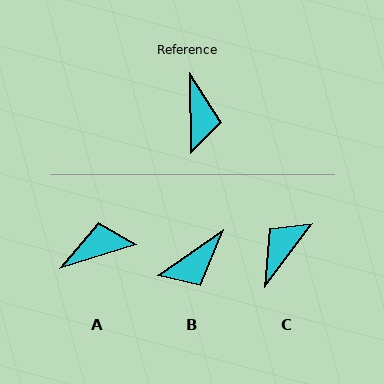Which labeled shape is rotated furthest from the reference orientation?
C, about 142 degrees away.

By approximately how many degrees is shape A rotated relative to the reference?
Approximately 107 degrees counter-clockwise.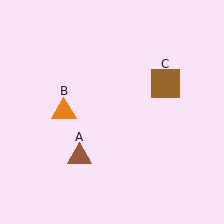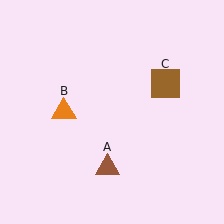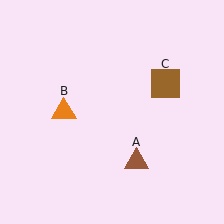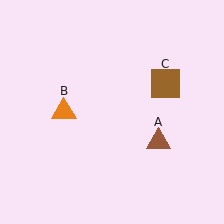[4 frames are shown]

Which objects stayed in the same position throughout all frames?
Orange triangle (object B) and brown square (object C) remained stationary.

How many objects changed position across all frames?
1 object changed position: brown triangle (object A).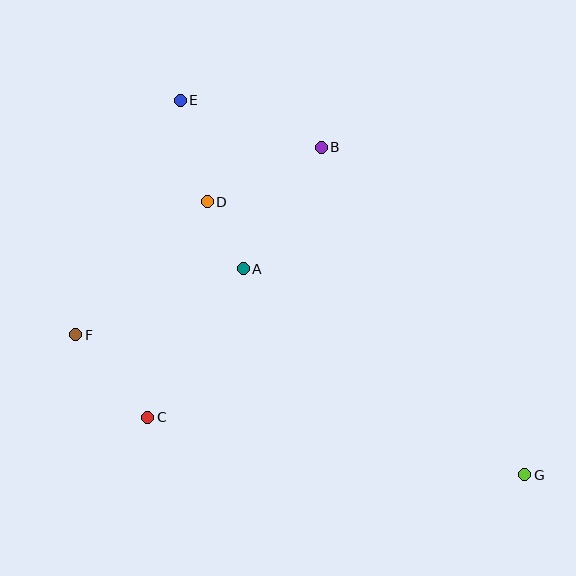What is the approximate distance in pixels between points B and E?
The distance between B and E is approximately 149 pixels.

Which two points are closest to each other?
Points A and D are closest to each other.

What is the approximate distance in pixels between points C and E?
The distance between C and E is approximately 318 pixels.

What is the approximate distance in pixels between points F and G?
The distance between F and G is approximately 471 pixels.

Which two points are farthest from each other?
Points E and G are farthest from each other.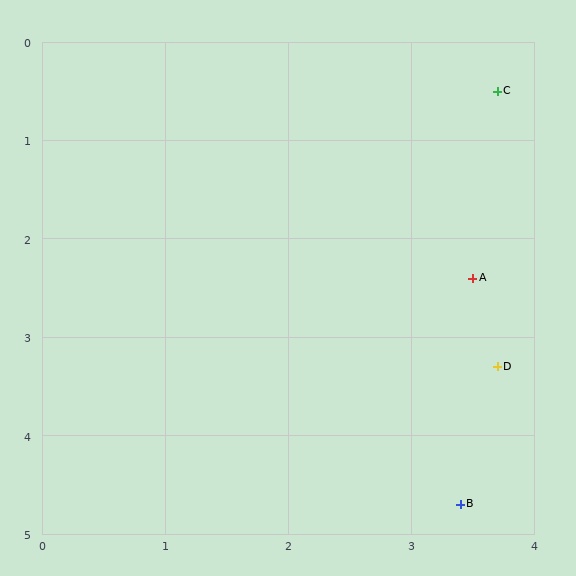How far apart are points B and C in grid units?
Points B and C are about 4.2 grid units apart.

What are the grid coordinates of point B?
Point B is at approximately (3.4, 4.7).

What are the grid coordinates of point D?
Point D is at approximately (3.7, 3.3).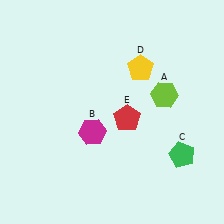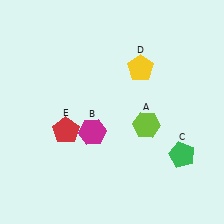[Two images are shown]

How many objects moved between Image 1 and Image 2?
2 objects moved between the two images.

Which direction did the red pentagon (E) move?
The red pentagon (E) moved left.